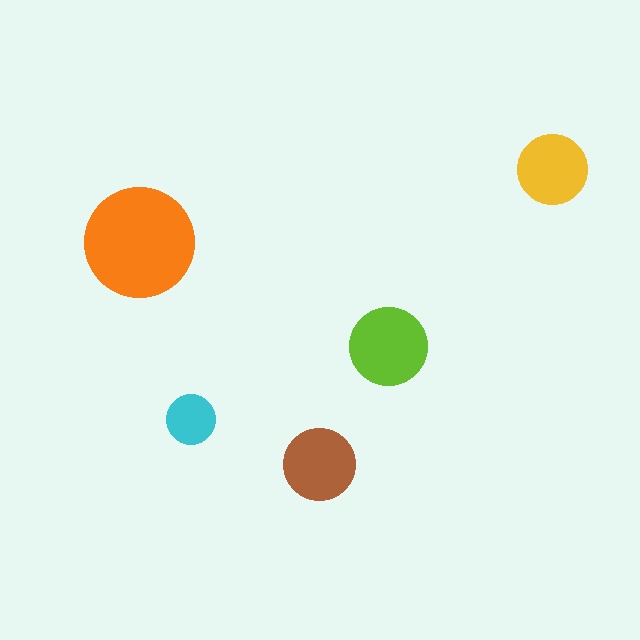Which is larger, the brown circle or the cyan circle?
The brown one.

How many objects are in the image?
There are 5 objects in the image.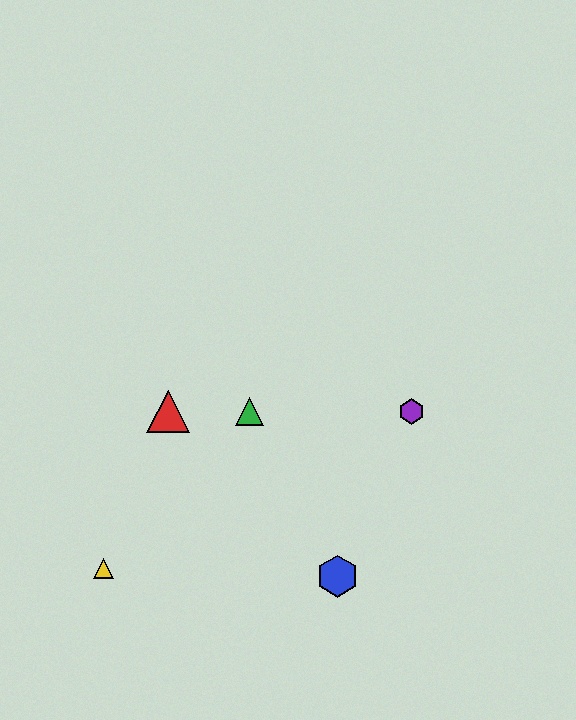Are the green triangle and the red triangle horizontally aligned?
Yes, both are at y≈411.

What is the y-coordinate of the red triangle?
The red triangle is at y≈411.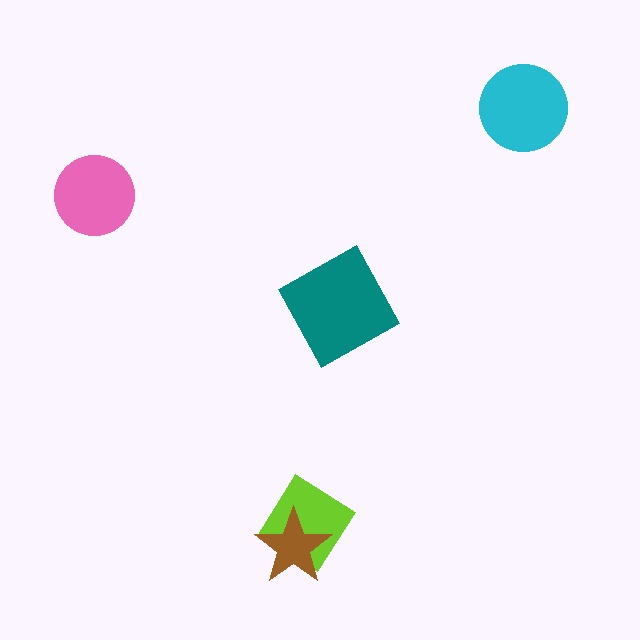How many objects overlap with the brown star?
1 object overlaps with the brown star.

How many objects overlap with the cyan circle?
0 objects overlap with the cyan circle.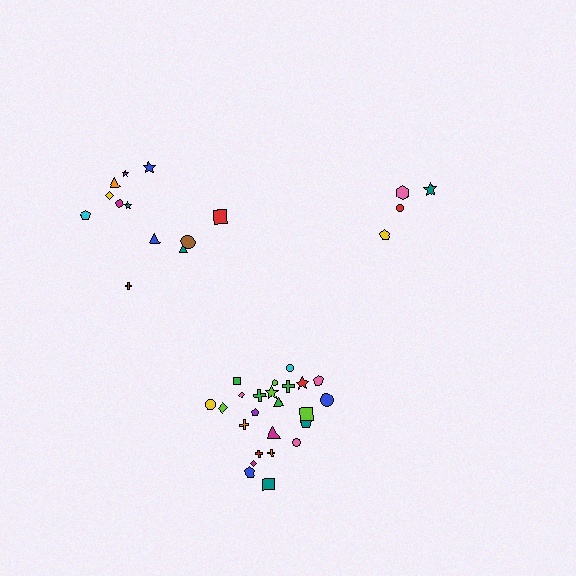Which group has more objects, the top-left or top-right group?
The top-left group.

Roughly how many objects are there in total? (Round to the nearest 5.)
Roughly 40 objects in total.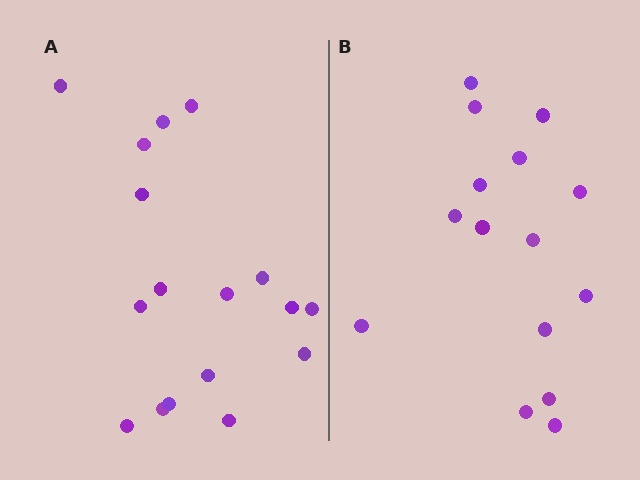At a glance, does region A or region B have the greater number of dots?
Region A (the left region) has more dots.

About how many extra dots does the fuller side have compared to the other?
Region A has just a few more — roughly 2 or 3 more dots than region B.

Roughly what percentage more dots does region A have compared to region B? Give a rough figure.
About 15% more.